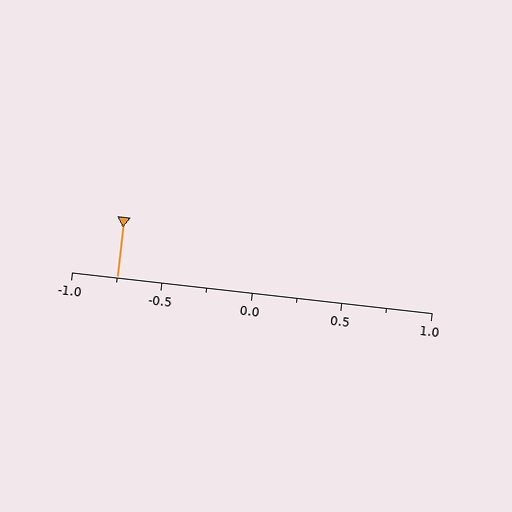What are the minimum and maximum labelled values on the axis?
The axis runs from -1.0 to 1.0.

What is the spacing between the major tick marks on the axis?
The major ticks are spaced 0.5 apart.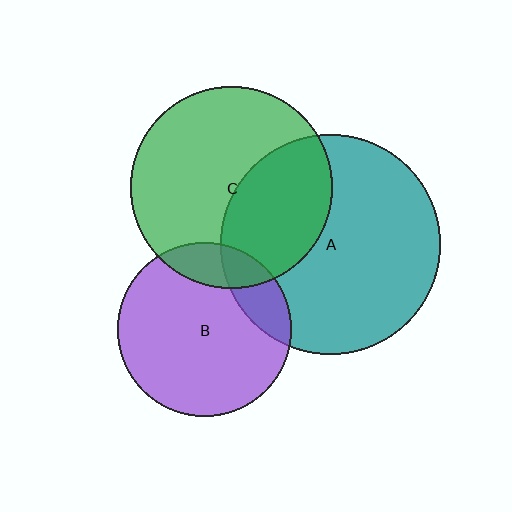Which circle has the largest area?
Circle A (teal).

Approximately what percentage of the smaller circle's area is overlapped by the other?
Approximately 15%.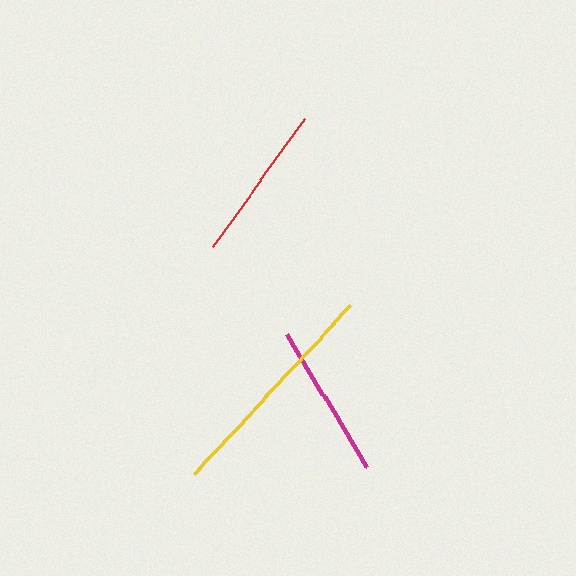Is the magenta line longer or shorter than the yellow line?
The yellow line is longer than the magenta line.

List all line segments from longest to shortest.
From longest to shortest: yellow, red, magenta.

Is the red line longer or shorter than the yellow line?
The yellow line is longer than the red line.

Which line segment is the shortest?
The magenta line is the shortest at approximately 156 pixels.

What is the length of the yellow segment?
The yellow segment is approximately 231 pixels long.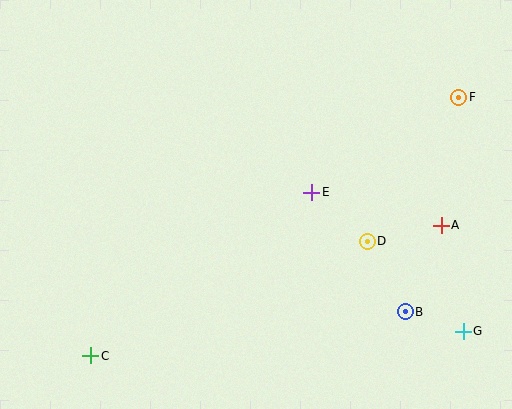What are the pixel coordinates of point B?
Point B is at (405, 312).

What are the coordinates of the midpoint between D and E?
The midpoint between D and E is at (339, 217).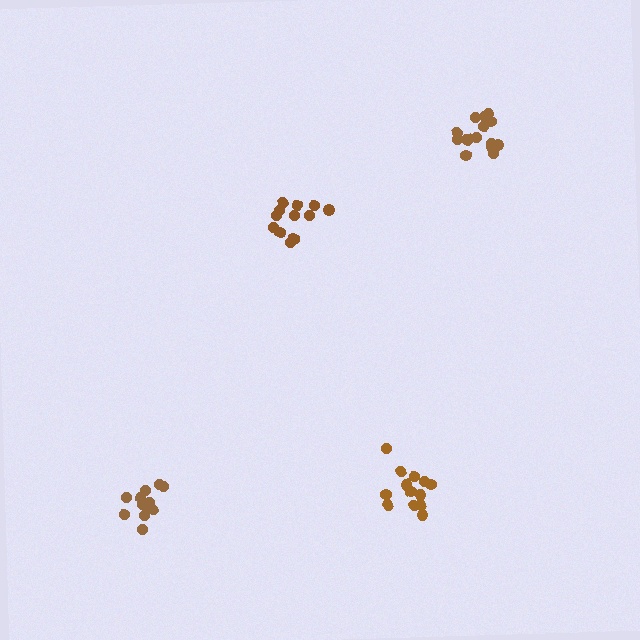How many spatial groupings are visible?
There are 4 spatial groupings.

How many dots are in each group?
Group 1: 13 dots, Group 2: 13 dots, Group 3: 13 dots, Group 4: 15 dots (54 total).